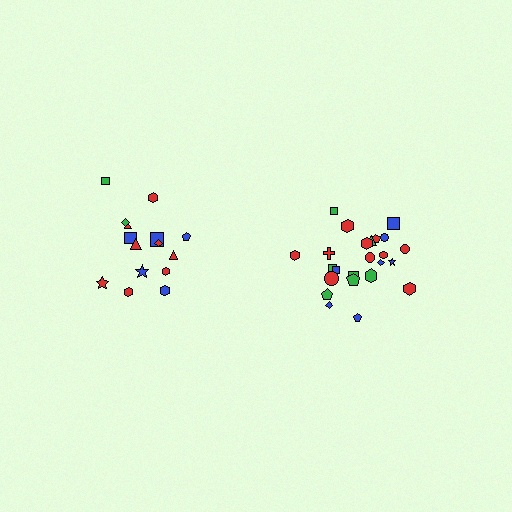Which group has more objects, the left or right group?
The right group.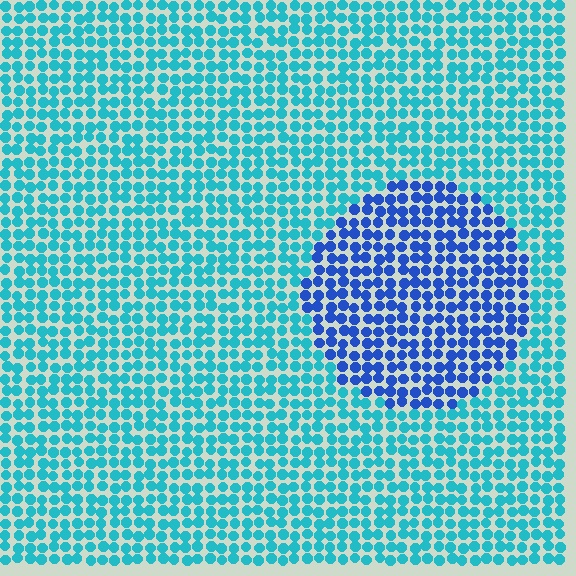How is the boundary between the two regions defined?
The boundary is defined purely by a slight shift in hue (about 40 degrees). Spacing, size, and orientation are identical on both sides.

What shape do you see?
I see a circle.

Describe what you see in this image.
The image is filled with small cyan elements in a uniform arrangement. A circle-shaped region is visible where the elements are tinted to a slightly different hue, forming a subtle color boundary.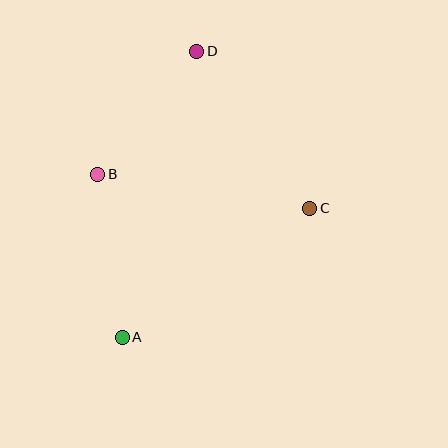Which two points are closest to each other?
Points B and D are closest to each other.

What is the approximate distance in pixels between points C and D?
The distance between C and D is approximately 194 pixels.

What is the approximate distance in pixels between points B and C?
The distance between B and C is approximately 215 pixels.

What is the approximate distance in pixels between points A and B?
The distance between A and B is approximately 165 pixels.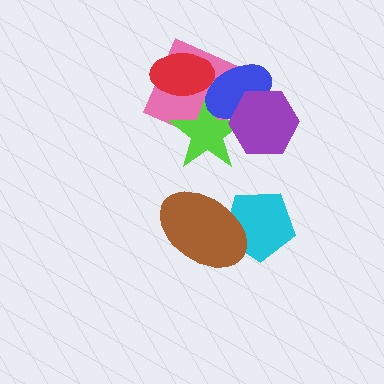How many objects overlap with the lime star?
4 objects overlap with the lime star.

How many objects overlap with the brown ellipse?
1 object overlaps with the brown ellipse.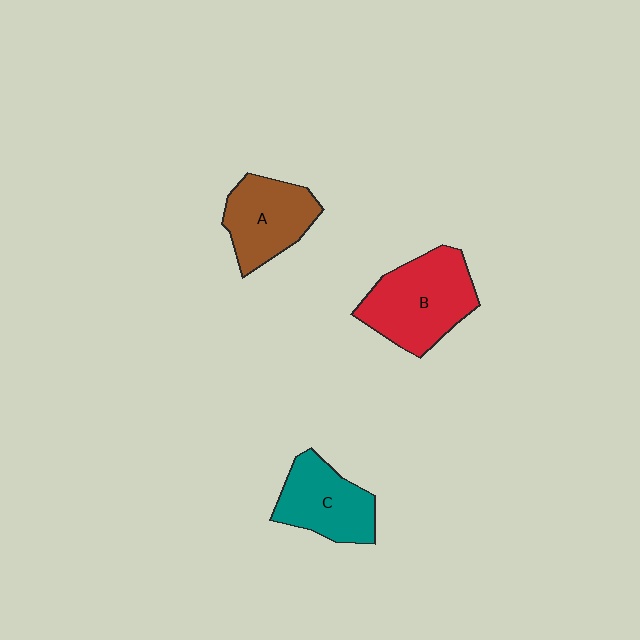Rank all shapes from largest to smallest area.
From largest to smallest: B (red), A (brown), C (teal).